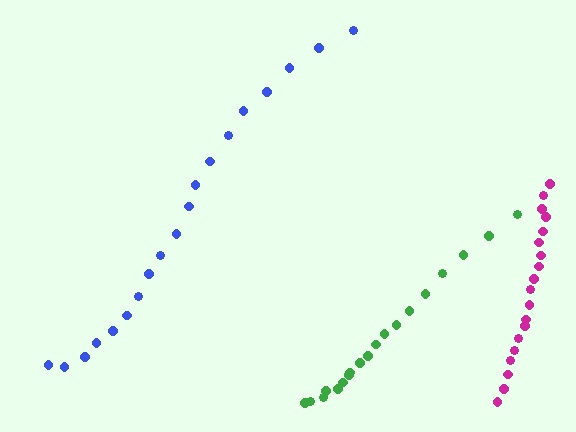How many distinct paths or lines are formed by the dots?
There are 3 distinct paths.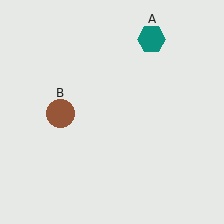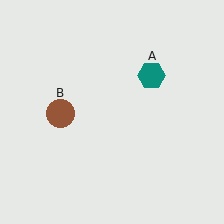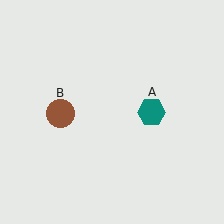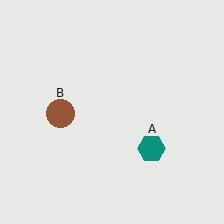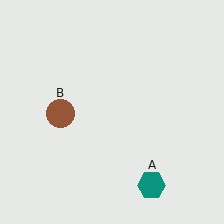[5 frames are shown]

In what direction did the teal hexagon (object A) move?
The teal hexagon (object A) moved down.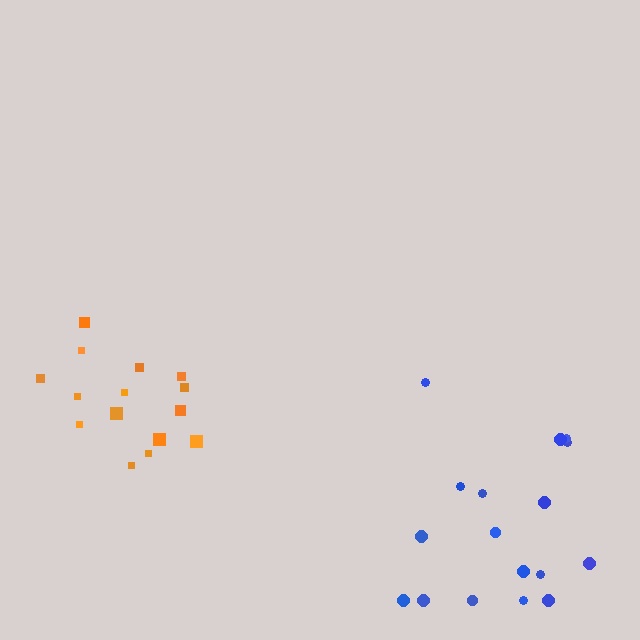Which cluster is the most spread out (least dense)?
Blue.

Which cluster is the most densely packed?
Orange.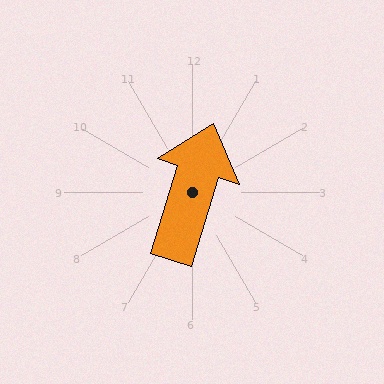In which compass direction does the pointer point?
North.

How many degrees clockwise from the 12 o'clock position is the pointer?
Approximately 17 degrees.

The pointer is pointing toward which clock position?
Roughly 1 o'clock.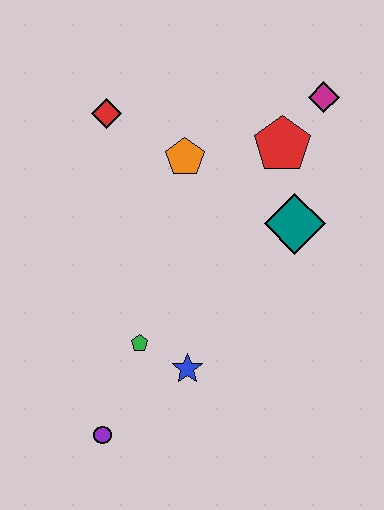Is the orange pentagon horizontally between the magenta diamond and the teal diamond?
No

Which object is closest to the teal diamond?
The red pentagon is closest to the teal diamond.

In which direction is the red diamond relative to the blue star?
The red diamond is above the blue star.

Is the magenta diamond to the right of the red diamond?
Yes